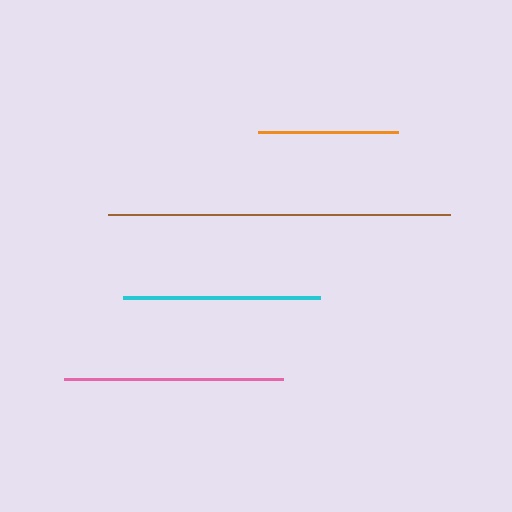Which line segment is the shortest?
The orange line is the shortest at approximately 140 pixels.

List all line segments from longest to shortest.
From longest to shortest: brown, pink, cyan, orange.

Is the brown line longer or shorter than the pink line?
The brown line is longer than the pink line.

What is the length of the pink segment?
The pink segment is approximately 220 pixels long.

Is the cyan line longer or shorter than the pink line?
The pink line is longer than the cyan line.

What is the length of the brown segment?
The brown segment is approximately 342 pixels long.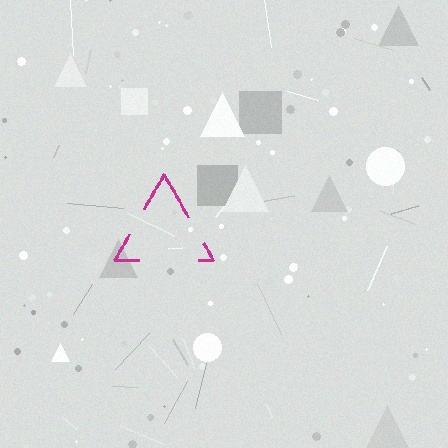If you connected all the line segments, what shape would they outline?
They would outline a triangle.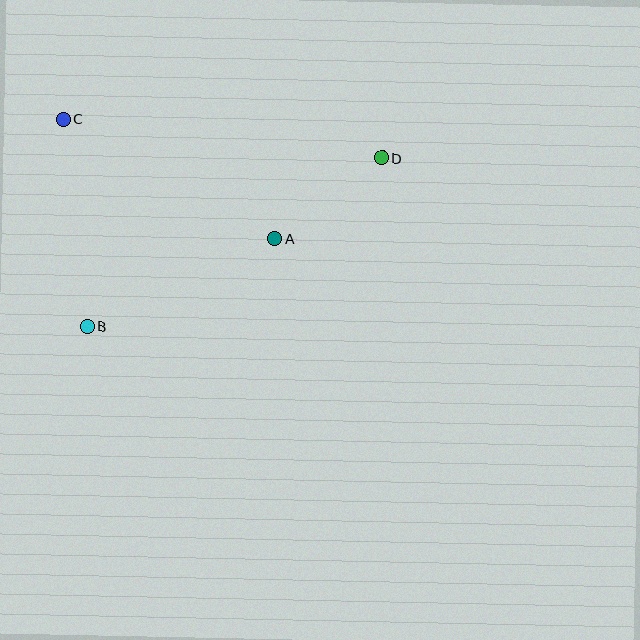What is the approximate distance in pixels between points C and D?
The distance between C and D is approximately 321 pixels.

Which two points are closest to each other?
Points A and D are closest to each other.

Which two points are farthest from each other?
Points B and D are farthest from each other.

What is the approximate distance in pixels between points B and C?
The distance between B and C is approximately 209 pixels.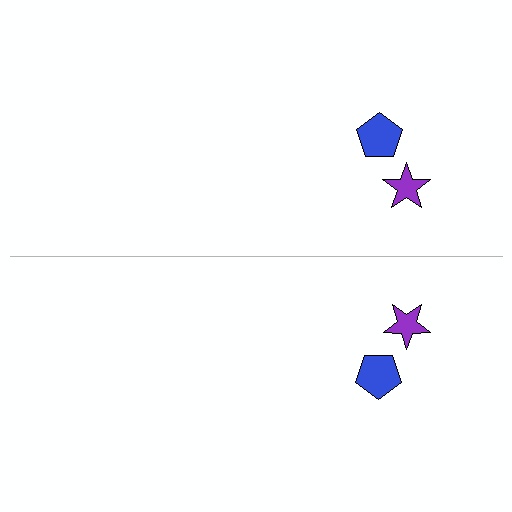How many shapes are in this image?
There are 4 shapes in this image.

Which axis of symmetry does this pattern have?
The pattern has a horizontal axis of symmetry running through the center of the image.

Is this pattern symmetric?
Yes, this pattern has bilateral (reflection) symmetry.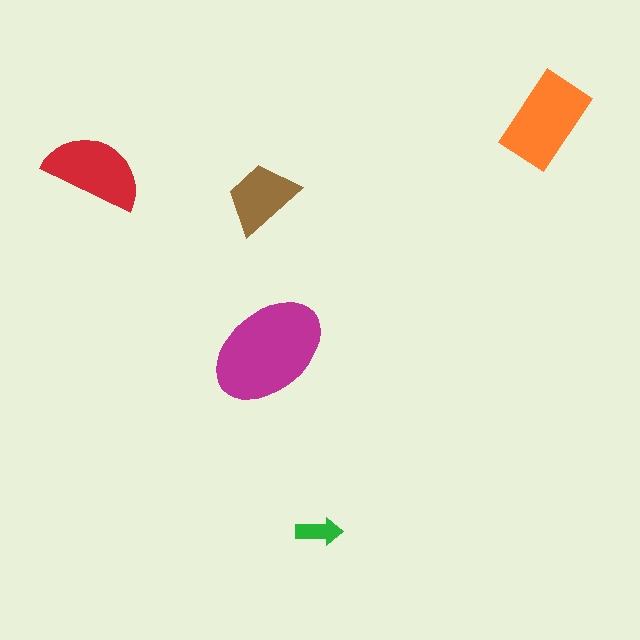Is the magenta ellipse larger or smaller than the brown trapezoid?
Larger.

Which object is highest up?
The orange rectangle is topmost.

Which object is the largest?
The magenta ellipse.